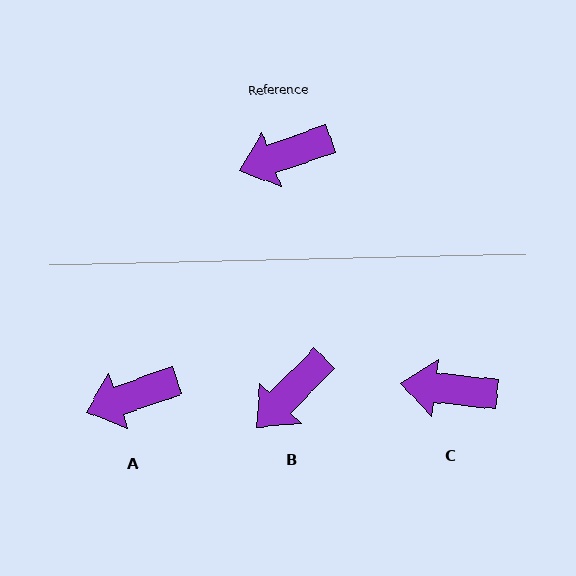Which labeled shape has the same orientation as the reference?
A.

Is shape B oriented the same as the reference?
No, it is off by about 27 degrees.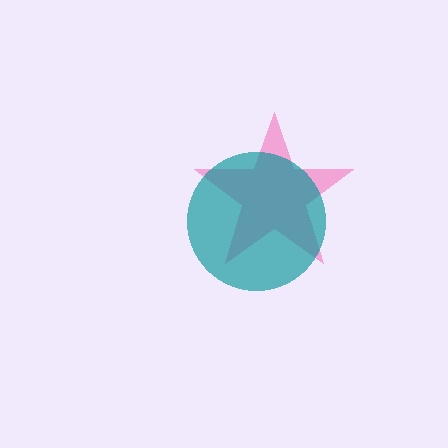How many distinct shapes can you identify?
There are 2 distinct shapes: a pink star, a teal circle.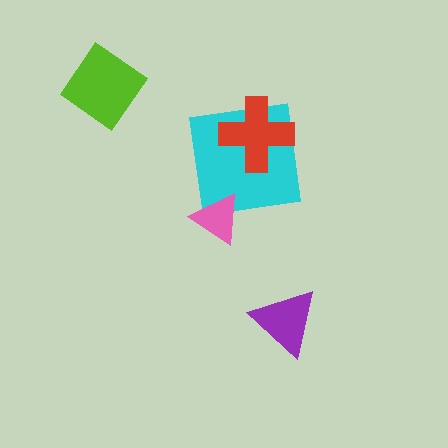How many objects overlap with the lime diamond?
0 objects overlap with the lime diamond.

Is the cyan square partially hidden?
Yes, it is partially covered by another shape.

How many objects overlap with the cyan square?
2 objects overlap with the cyan square.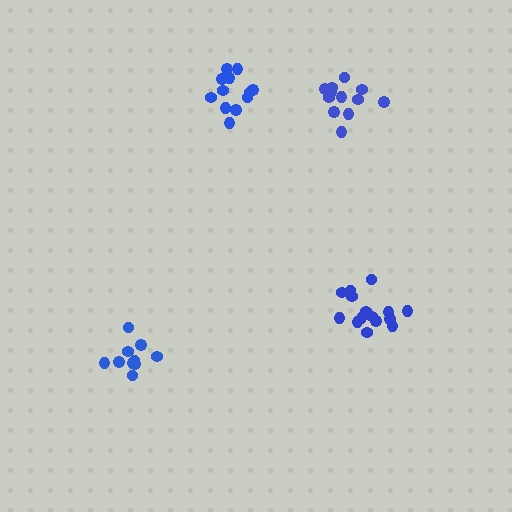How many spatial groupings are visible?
There are 4 spatial groupings.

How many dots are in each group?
Group 1: 12 dots, Group 2: 13 dots, Group 3: 15 dots, Group 4: 10 dots (50 total).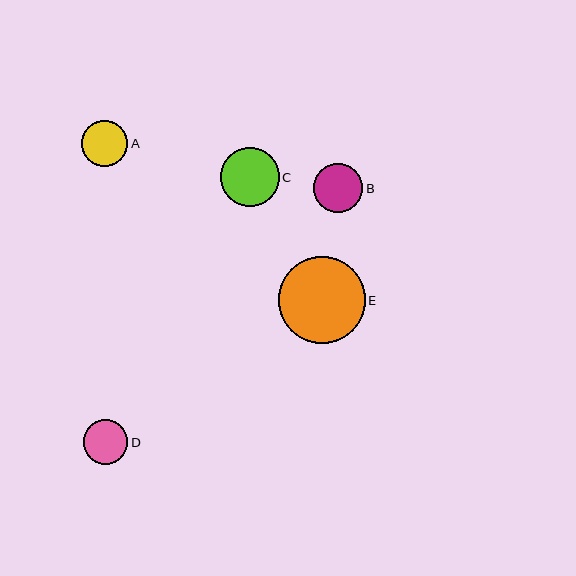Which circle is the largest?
Circle E is the largest with a size of approximately 87 pixels.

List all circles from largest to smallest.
From largest to smallest: E, C, B, A, D.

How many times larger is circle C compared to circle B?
Circle C is approximately 1.2 times the size of circle B.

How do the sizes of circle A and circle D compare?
Circle A and circle D are approximately the same size.